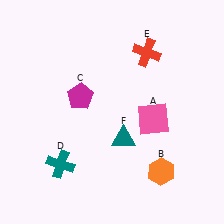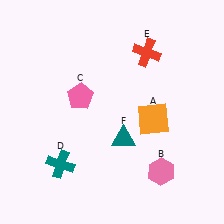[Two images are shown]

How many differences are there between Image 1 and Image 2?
There are 3 differences between the two images.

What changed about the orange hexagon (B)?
In Image 1, B is orange. In Image 2, it changed to pink.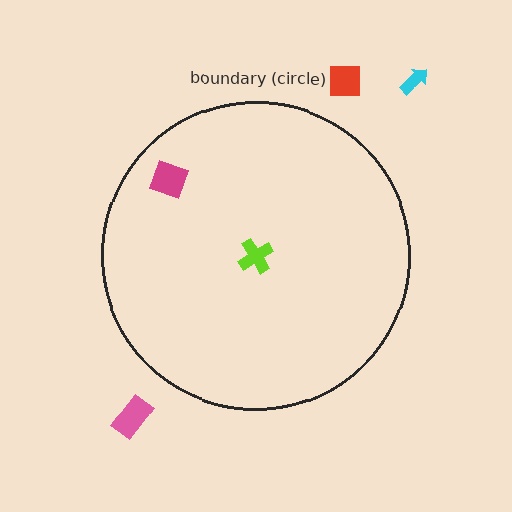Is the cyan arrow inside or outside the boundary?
Outside.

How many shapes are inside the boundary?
2 inside, 3 outside.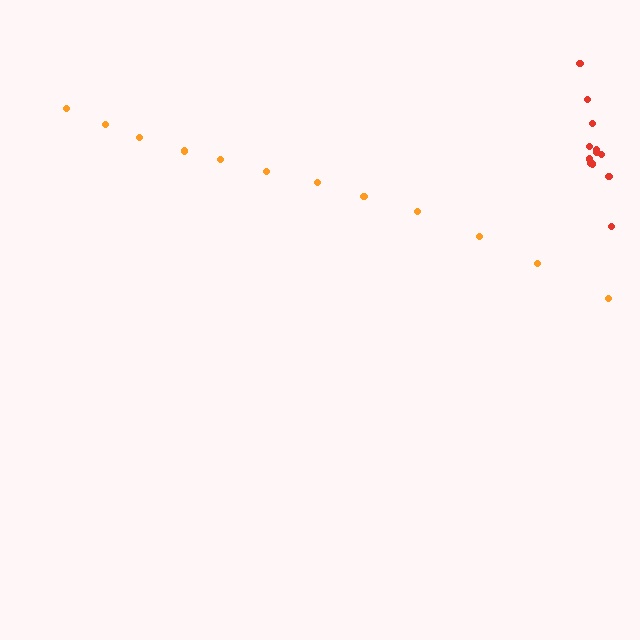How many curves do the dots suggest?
There are 2 distinct paths.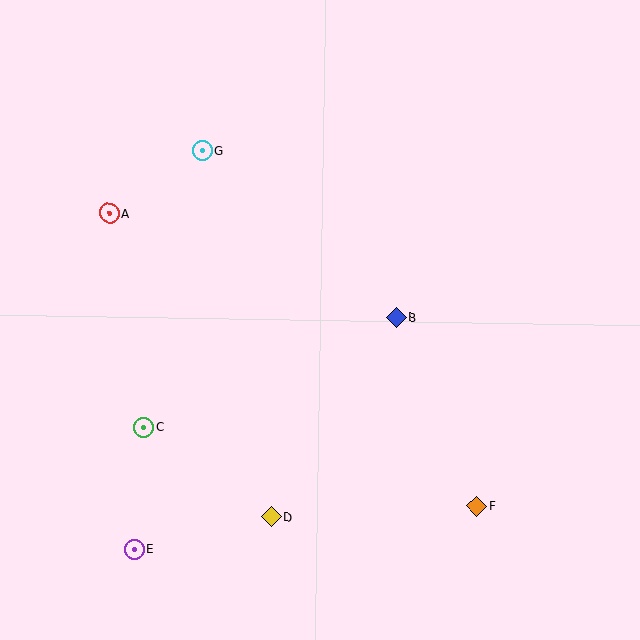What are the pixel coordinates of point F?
Point F is at (477, 506).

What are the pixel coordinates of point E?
Point E is at (135, 549).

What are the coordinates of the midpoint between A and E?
The midpoint between A and E is at (122, 381).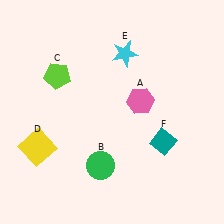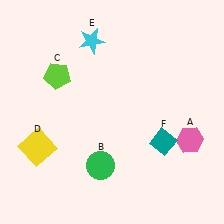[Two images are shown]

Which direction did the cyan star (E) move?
The cyan star (E) moved left.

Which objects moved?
The objects that moved are: the pink hexagon (A), the cyan star (E).